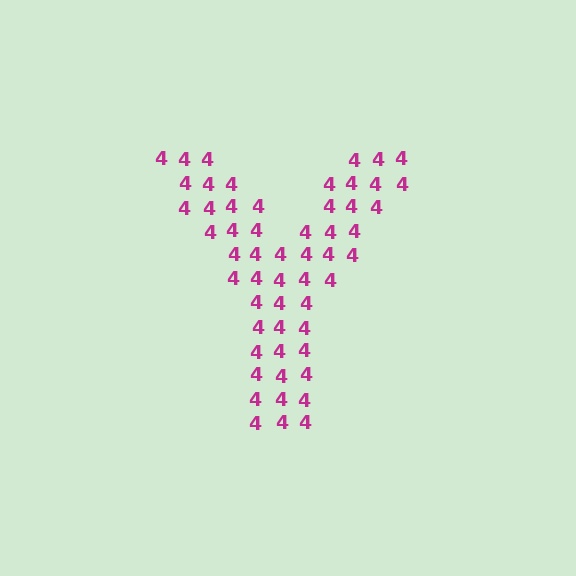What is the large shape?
The large shape is the letter Y.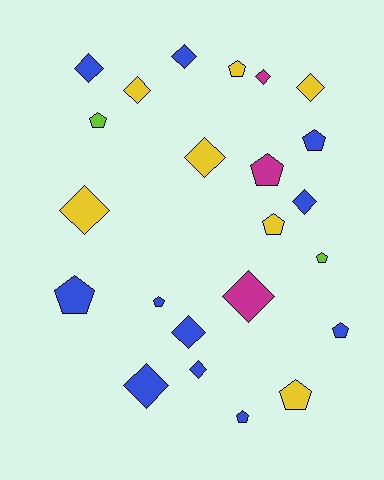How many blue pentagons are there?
There are 5 blue pentagons.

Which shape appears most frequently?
Diamond, with 12 objects.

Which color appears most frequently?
Blue, with 11 objects.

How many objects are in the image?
There are 23 objects.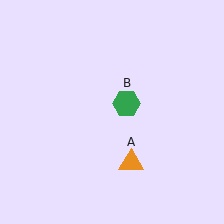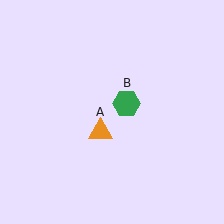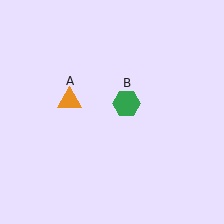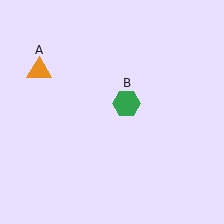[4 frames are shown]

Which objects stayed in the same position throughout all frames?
Green hexagon (object B) remained stationary.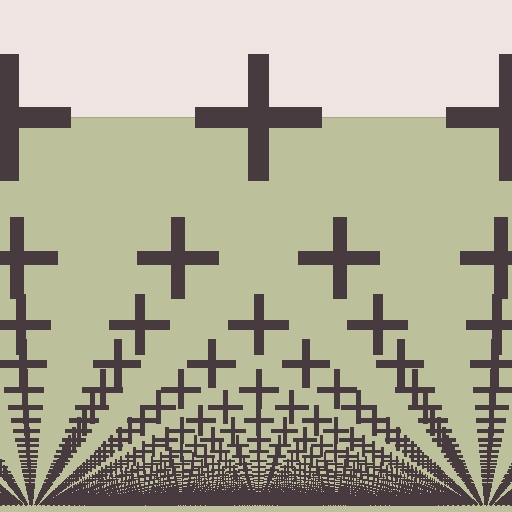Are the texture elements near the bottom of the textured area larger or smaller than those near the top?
Smaller. The gradient is inverted — elements near the bottom are smaller and denser.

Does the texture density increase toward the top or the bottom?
Density increases toward the bottom.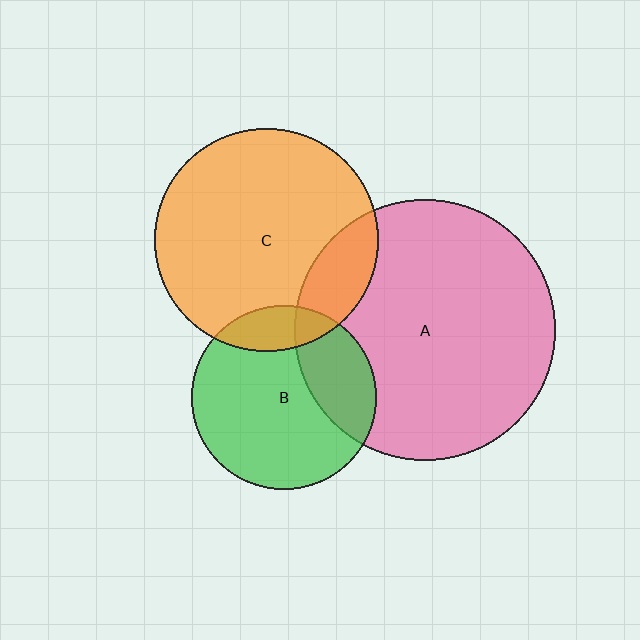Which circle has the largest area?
Circle A (pink).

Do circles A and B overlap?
Yes.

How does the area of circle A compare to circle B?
Approximately 2.0 times.